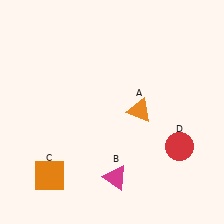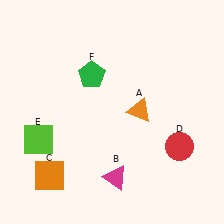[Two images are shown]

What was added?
A lime square (E), a green pentagon (F) were added in Image 2.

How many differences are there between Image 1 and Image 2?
There are 2 differences between the two images.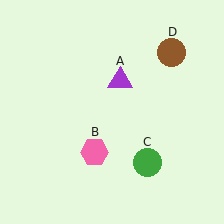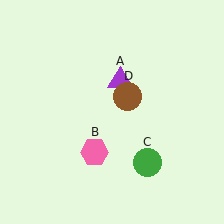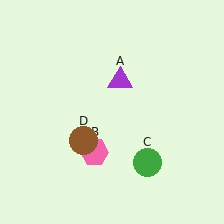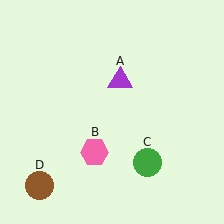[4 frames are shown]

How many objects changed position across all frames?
1 object changed position: brown circle (object D).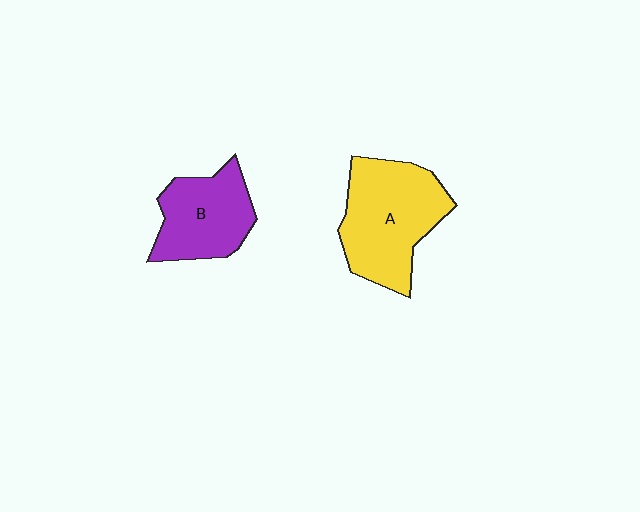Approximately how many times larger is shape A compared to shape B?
Approximately 1.4 times.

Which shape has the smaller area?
Shape B (purple).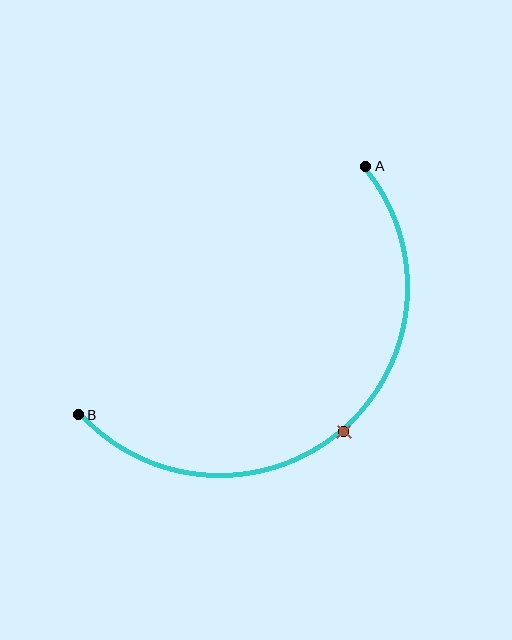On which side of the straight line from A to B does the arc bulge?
The arc bulges below and to the right of the straight line connecting A and B.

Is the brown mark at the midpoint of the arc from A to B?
Yes. The brown mark lies on the arc at equal arc-length from both A and B — it is the arc midpoint.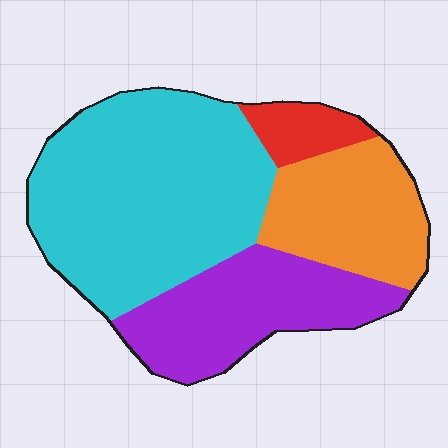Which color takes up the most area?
Cyan, at roughly 50%.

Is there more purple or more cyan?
Cyan.